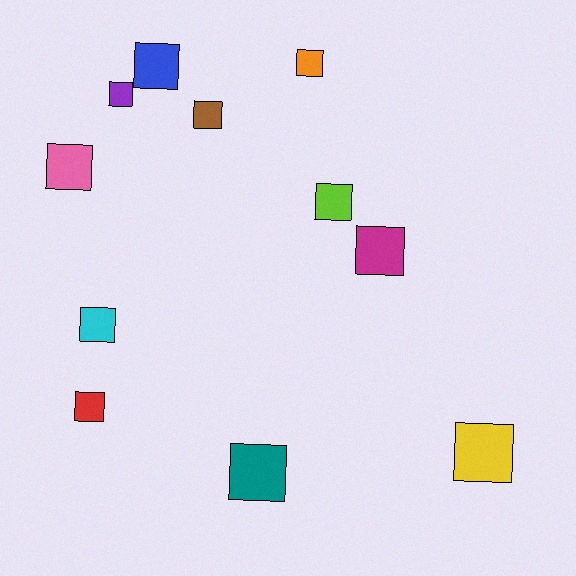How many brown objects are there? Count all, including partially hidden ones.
There is 1 brown object.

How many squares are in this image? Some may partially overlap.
There are 11 squares.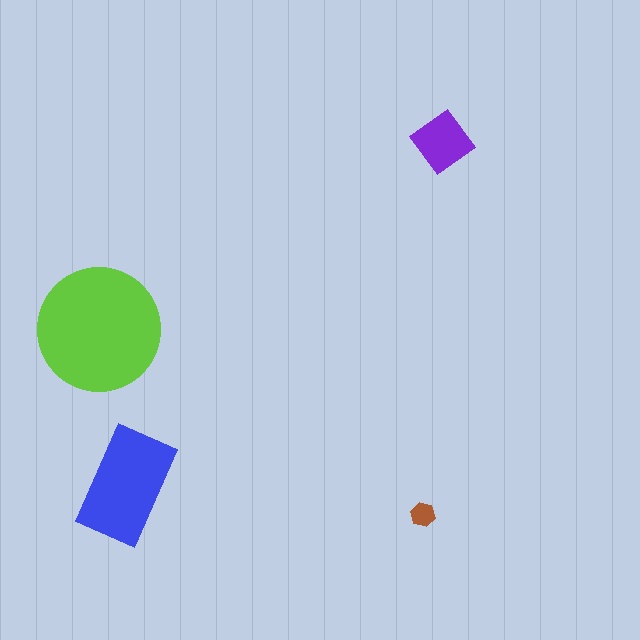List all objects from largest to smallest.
The lime circle, the blue rectangle, the purple diamond, the brown hexagon.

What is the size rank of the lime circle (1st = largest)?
1st.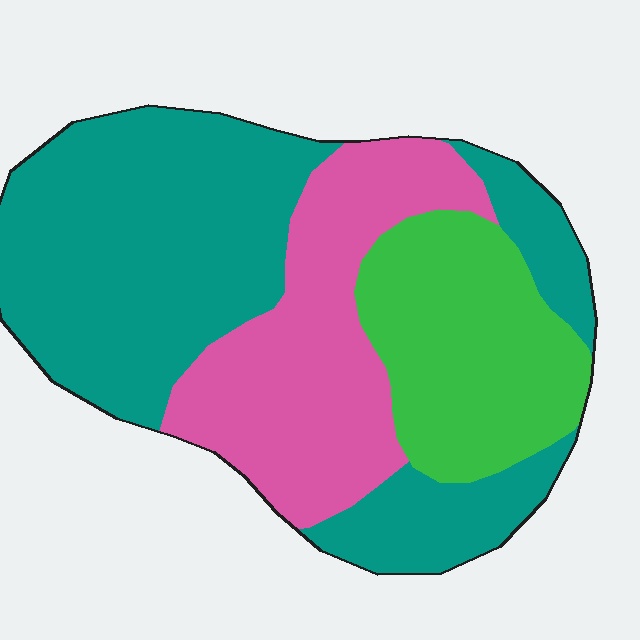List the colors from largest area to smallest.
From largest to smallest: teal, pink, green.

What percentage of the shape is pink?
Pink covers about 30% of the shape.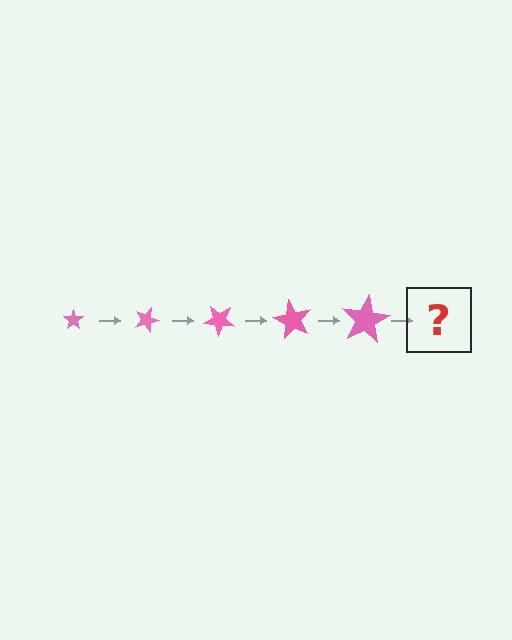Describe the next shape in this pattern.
It should be a star, larger than the previous one and rotated 100 degrees from the start.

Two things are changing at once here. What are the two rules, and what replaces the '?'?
The two rules are that the star grows larger each step and it rotates 20 degrees each step. The '?' should be a star, larger than the previous one and rotated 100 degrees from the start.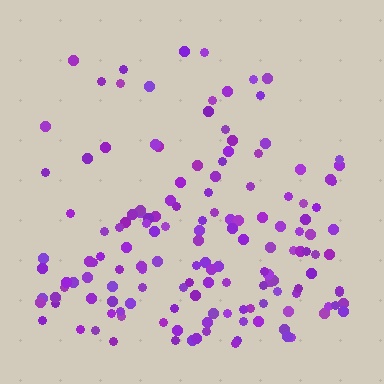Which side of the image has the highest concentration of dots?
The bottom.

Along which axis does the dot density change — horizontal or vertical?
Vertical.